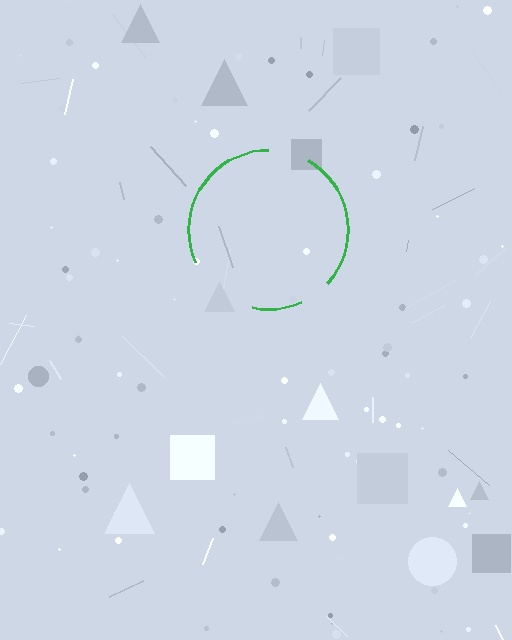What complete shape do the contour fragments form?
The contour fragments form a circle.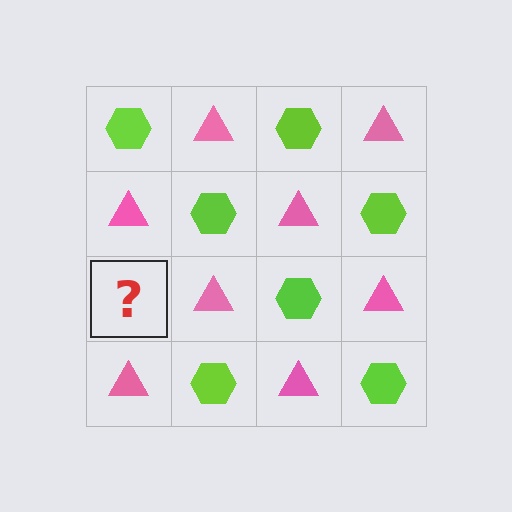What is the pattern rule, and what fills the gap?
The rule is that it alternates lime hexagon and pink triangle in a checkerboard pattern. The gap should be filled with a lime hexagon.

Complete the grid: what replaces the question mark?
The question mark should be replaced with a lime hexagon.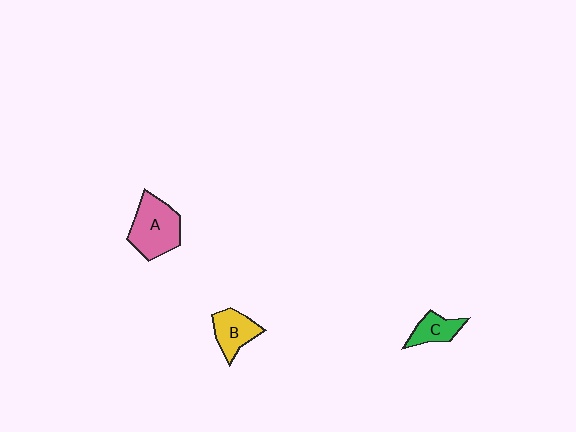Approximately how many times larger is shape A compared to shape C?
Approximately 2.0 times.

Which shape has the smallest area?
Shape C (green).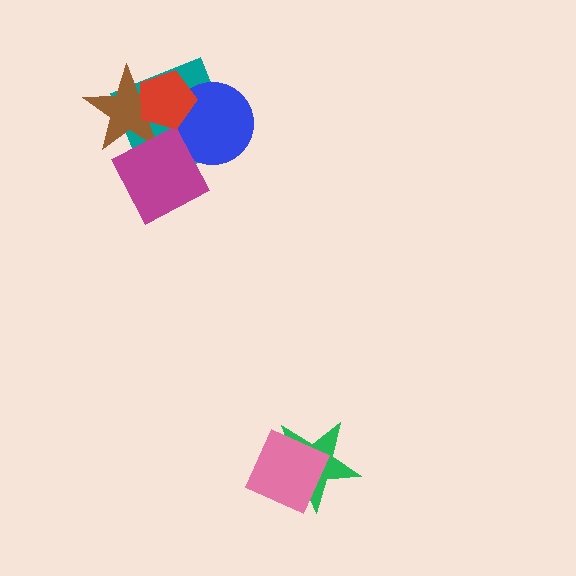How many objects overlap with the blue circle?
2 objects overlap with the blue circle.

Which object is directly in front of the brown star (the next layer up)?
The magenta square is directly in front of the brown star.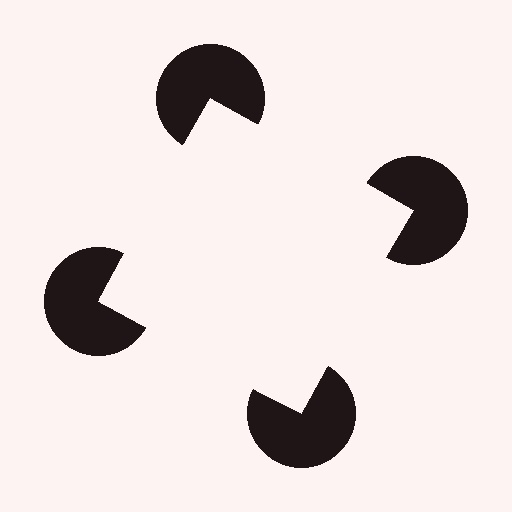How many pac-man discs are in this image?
There are 4 — one at each vertex of the illusory square.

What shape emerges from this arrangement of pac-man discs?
An illusory square — its edges are inferred from the aligned wedge cuts in the pac-man discs, not physically drawn.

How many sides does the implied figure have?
4 sides.